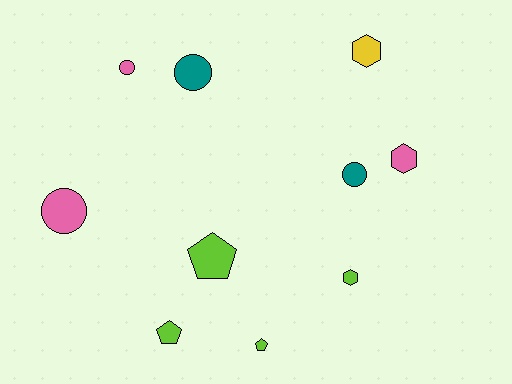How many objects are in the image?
There are 10 objects.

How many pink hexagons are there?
There is 1 pink hexagon.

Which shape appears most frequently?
Circle, with 4 objects.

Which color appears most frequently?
Lime, with 4 objects.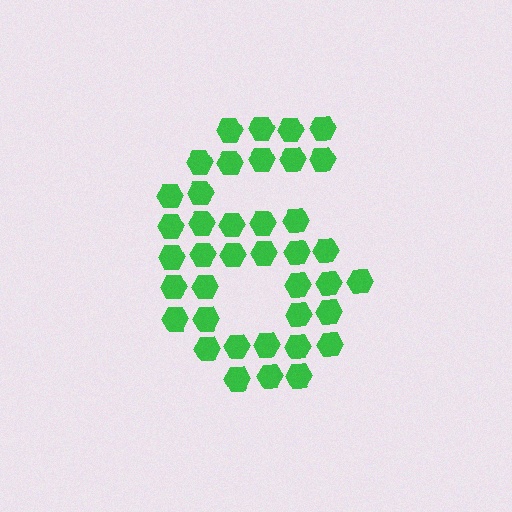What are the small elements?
The small elements are hexagons.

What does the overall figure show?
The overall figure shows the digit 6.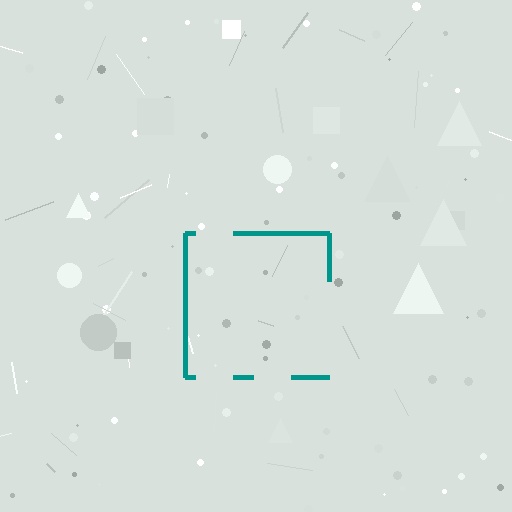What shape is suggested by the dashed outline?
The dashed outline suggests a square.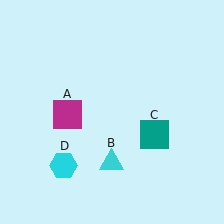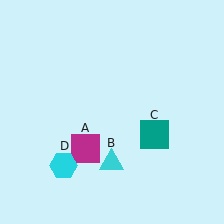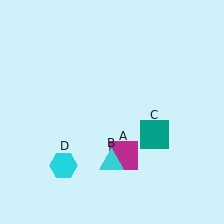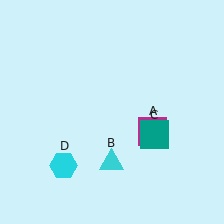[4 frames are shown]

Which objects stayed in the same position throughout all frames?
Cyan triangle (object B) and teal square (object C) and cyan hexagon (object D) remained stationary.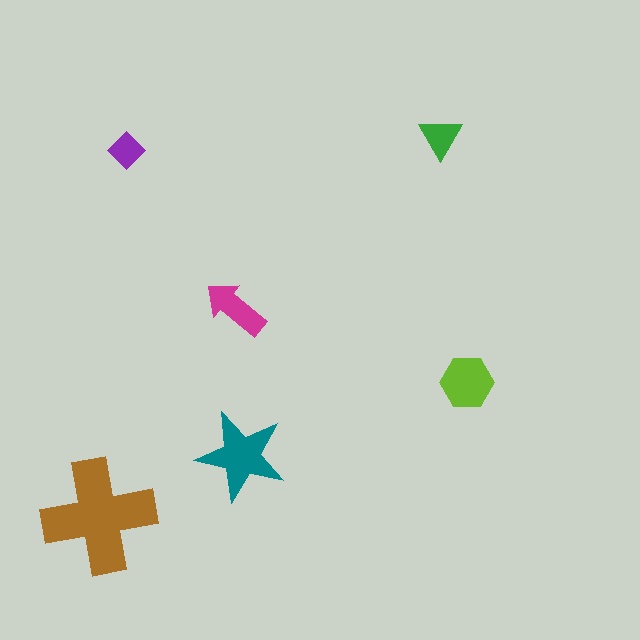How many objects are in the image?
There are 6 objects in the image.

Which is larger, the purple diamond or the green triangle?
The green triangle.